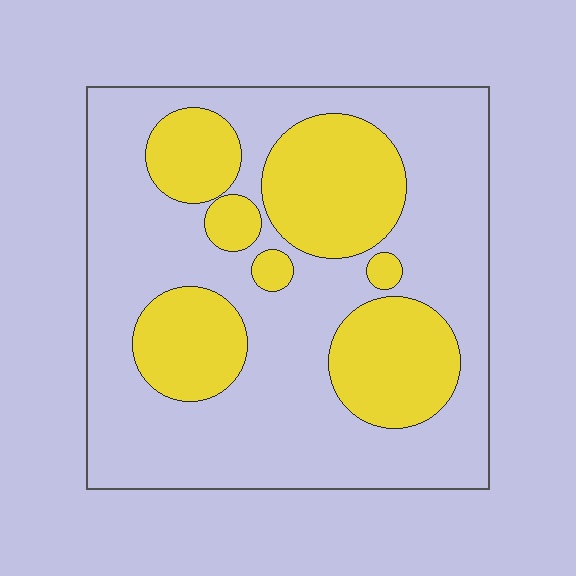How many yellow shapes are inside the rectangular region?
7.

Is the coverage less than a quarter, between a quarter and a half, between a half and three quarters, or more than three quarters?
Between a quarter and a half.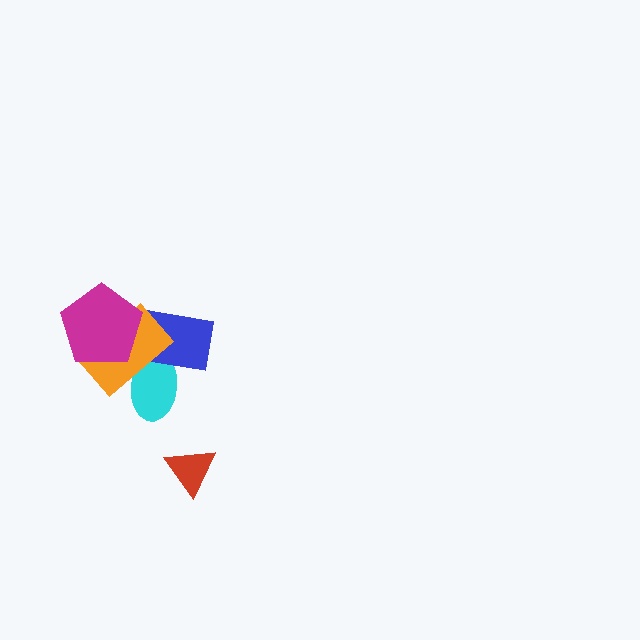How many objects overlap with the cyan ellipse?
2 objects overlap with the cyan ellipse.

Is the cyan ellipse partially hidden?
Yes, it is partially covered by another shape.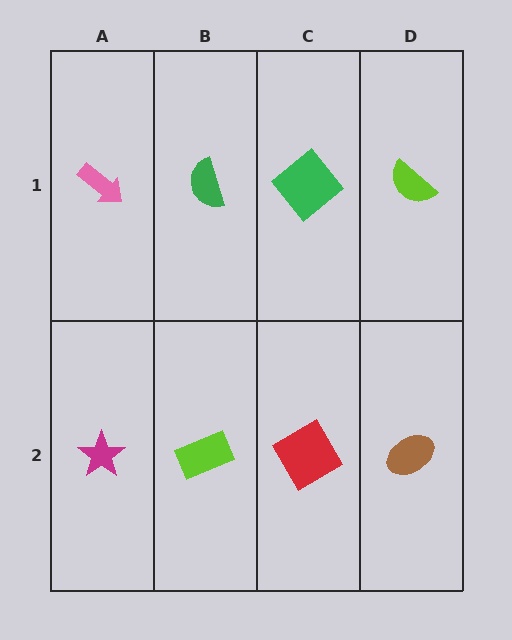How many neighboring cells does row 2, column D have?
2.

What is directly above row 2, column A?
A pink arrow.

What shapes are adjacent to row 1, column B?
A lime rectangle (row 2, column B), a pink arrow (row 1, column A), a green diamond (row 1, column C).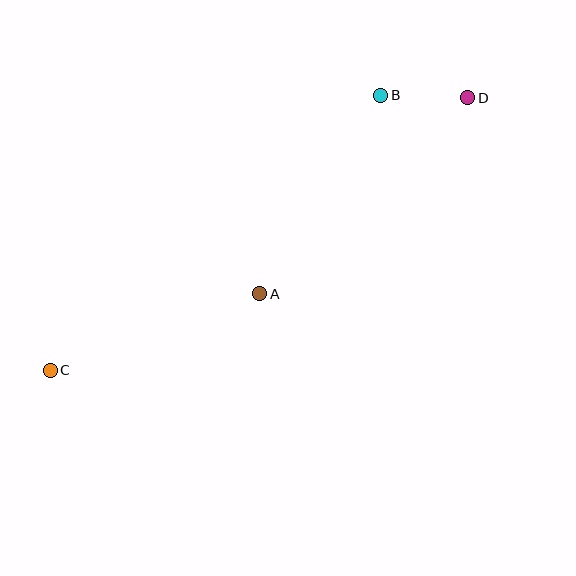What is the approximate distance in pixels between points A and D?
The distance between A and D is approximately 286 pixels.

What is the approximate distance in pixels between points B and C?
The distance between B and C is approximately 430 pixels.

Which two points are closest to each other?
Points B and D are closest to each other.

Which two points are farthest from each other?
Points C and D are farthest from each other.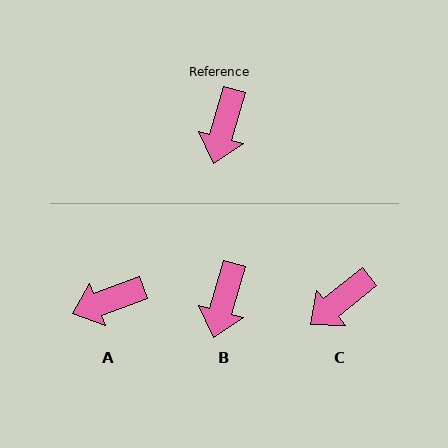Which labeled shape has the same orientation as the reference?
B.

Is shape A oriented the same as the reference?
No, it is off by about 54 degrees.